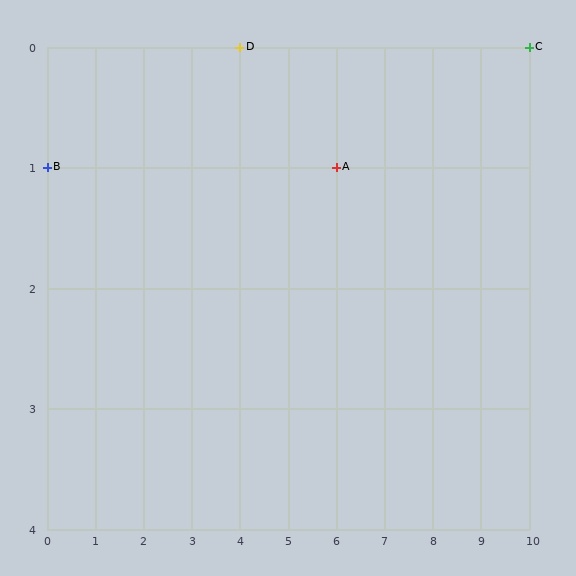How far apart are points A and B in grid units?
Points A and B are 6 columns apart.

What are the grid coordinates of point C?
Point C is at grid coordinates (10, 0).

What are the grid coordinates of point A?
Point A is at grid coordinates (6, 1).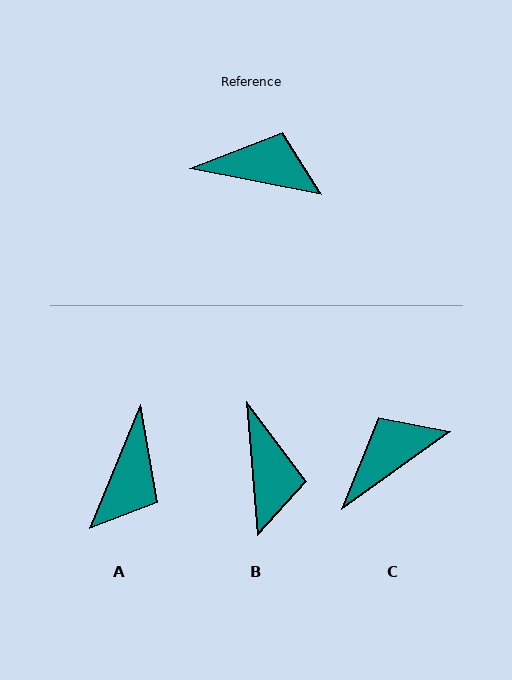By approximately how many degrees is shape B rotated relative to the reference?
Approximately 74 degrees clockwise.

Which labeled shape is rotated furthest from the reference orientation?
A, about 101 degrees away.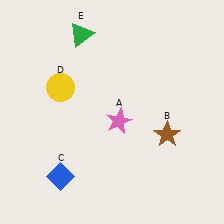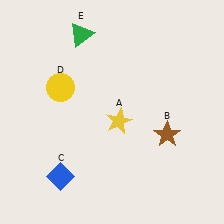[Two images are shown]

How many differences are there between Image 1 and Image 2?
There is 1 difference between the two images.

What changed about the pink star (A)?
In Image 1, A is pink. In Image 2, it changed to yellow.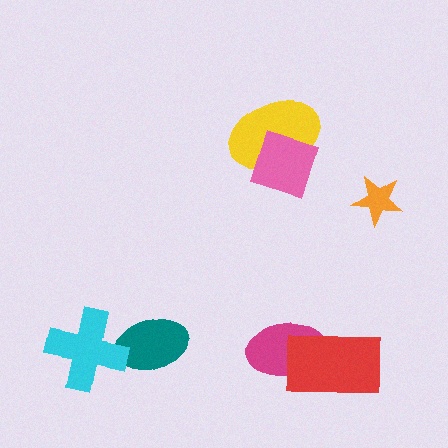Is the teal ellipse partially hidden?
Yes, it is partially covered by another shape.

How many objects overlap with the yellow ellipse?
1 object overlaps with the yellow ellipse.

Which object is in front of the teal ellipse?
The cyan cross is in front of the teal ellipse.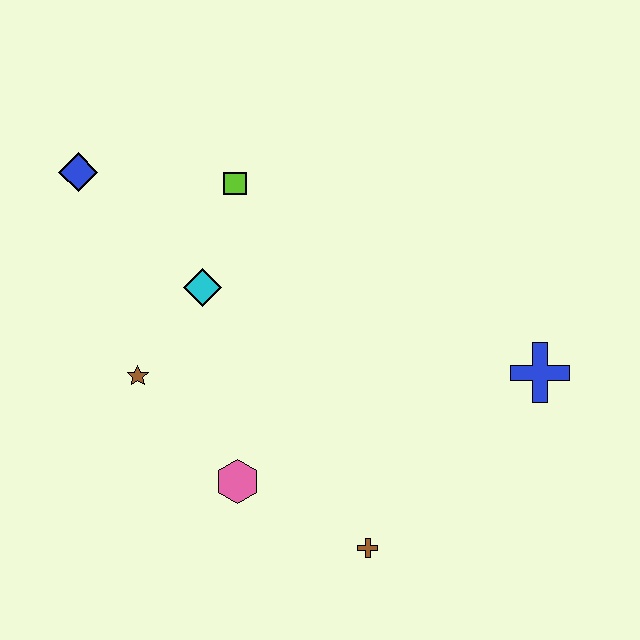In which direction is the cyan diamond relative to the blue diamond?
The cyan diamond is to the right of the blue diamond.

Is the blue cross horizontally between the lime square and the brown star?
No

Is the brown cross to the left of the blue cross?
Yes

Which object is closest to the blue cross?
The brown cross is closest to the blue cross.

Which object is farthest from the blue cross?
The blue diamond is farthest from the blue cross.